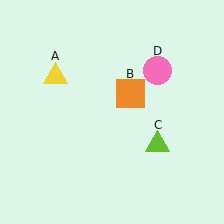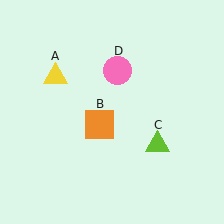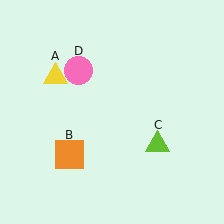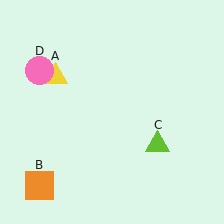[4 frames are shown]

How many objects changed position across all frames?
2 objects changed position: orange square (object B), pink circle (object D).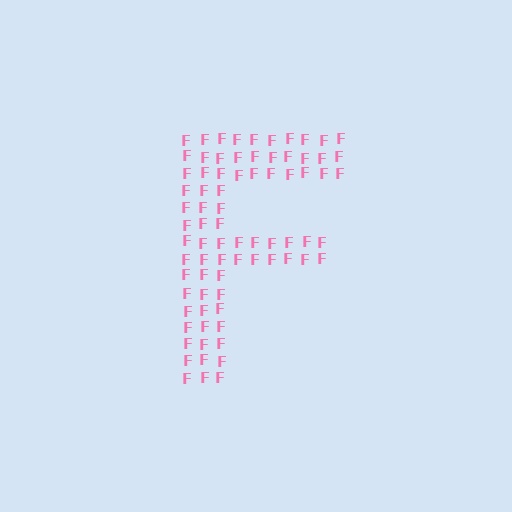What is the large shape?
The large shape is the letter F.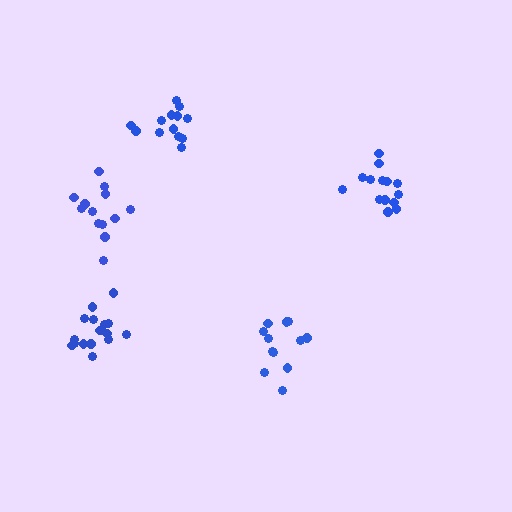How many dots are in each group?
Group 1: 12 dots, Group 2: 14 dots, Group 3: 13 dots, Group 4: 16 dots, Group 5: 13 dots (68 total).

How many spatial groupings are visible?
There are 5 spatial groupings.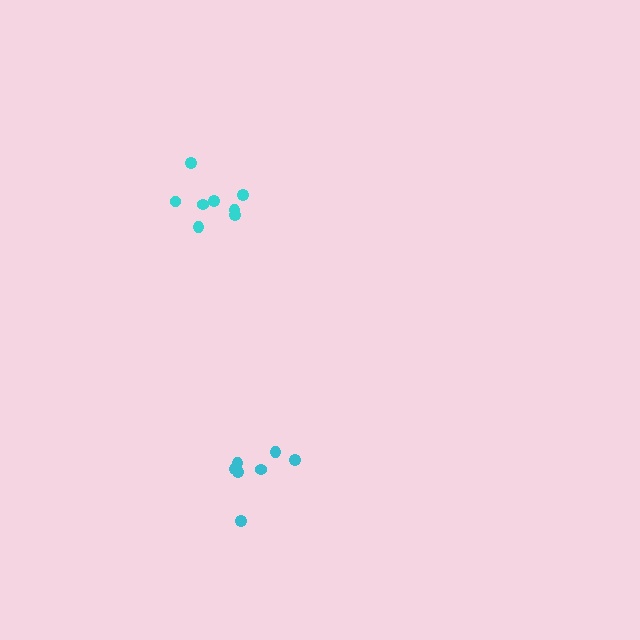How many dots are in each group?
Group 1: 8 dots, Group 2: 7 dots (15 total).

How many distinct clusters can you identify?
There are 2 distinct clusters.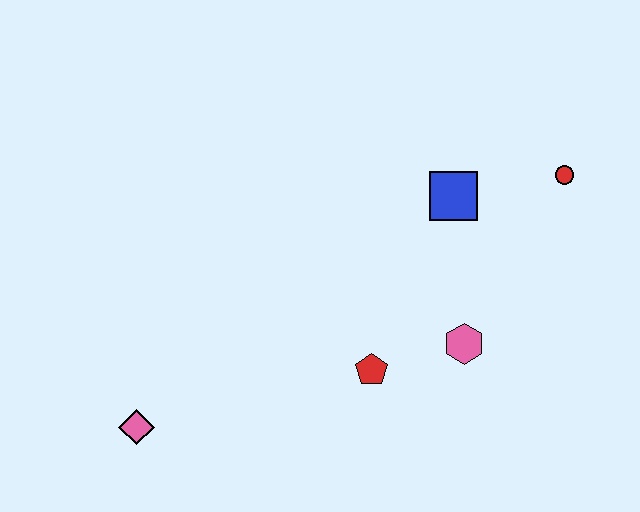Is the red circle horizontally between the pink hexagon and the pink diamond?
No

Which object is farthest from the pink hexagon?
The pink diamond is farthest from the pink hexagon.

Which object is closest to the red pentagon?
The pink hexagon is closest to the red pentagon.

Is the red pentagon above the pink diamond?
Yes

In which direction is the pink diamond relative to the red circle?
The pink diamond is to the left of the red circle.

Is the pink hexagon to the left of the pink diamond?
No